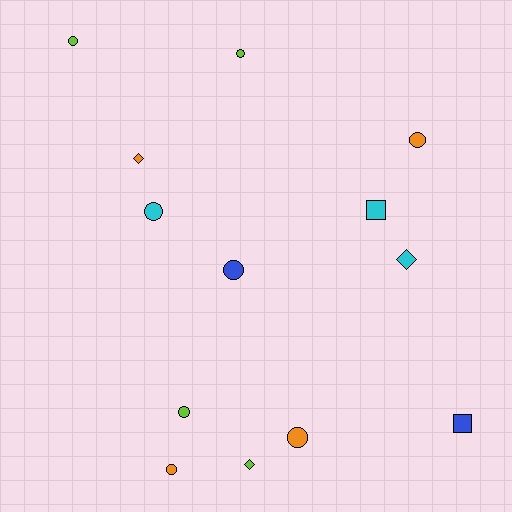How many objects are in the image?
There are 13 objects.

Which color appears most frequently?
Lime, with 4 objects.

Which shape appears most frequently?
Circle, with 8 objects.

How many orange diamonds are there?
There is 1 orange diamond.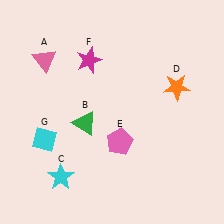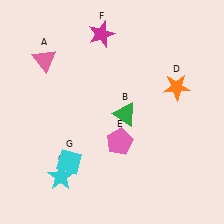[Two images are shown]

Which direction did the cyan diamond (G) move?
The cyan diamond (G) moved right.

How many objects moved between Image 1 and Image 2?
3 objects moved between the two images.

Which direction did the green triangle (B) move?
The green triangle (B) moved right.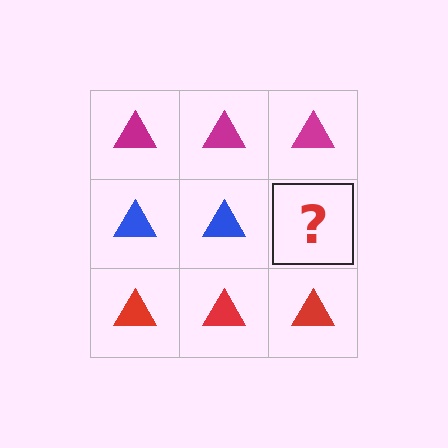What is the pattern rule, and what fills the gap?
The rule is that each row has a consistent color. The gap should be filled with a blue triangle.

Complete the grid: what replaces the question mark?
The question mark should be replaced with a blue triangle.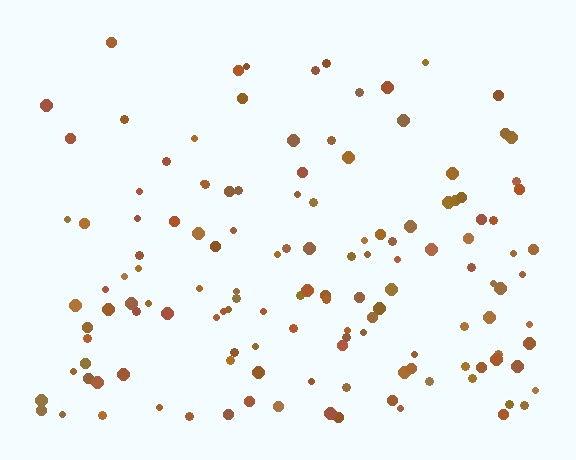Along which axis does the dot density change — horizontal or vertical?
Vertical.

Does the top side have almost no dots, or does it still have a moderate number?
Still a moderate number, just noticeably fewer than the bottom.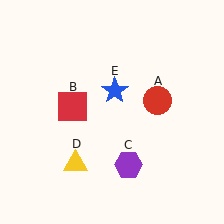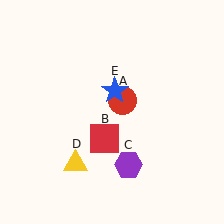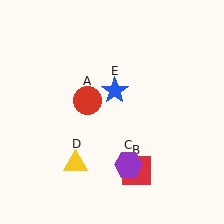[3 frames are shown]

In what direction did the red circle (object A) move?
The red circle (object A) moved left.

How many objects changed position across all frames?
2 objects changed position: red circle (object A), red square (object B).